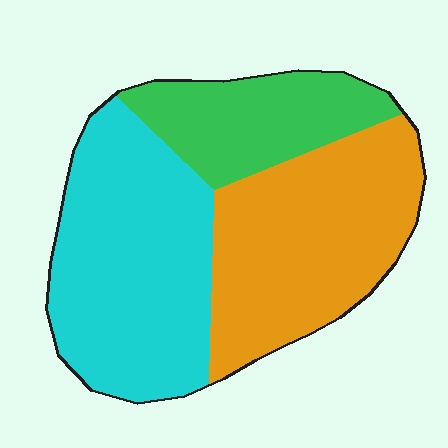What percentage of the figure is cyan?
Cyan takes up about two fifths (2/5) of the figure.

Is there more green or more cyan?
Cyan.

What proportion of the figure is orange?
Orange covers about 40% of the figure.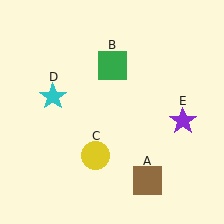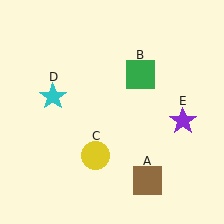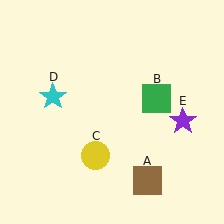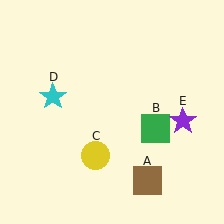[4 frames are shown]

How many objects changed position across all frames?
1 object changed position: green square (object B).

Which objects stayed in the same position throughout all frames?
Brown square (object A) and yellow circle (object C) and cyan star (object D) and purple star (object E) remained stationary.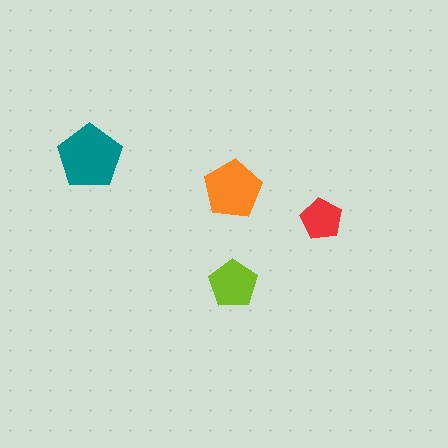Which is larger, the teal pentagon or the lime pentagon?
The teal one.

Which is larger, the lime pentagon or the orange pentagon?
The orange one.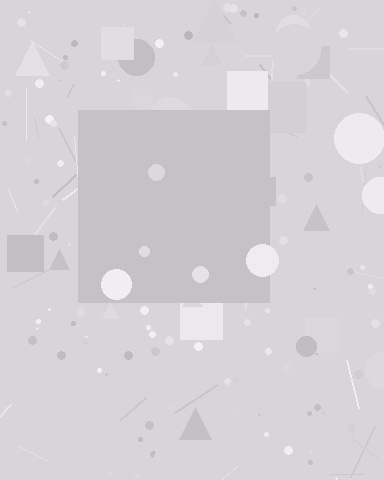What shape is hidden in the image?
A square is hidden in the image.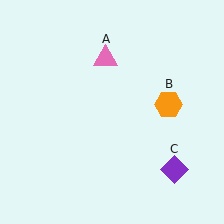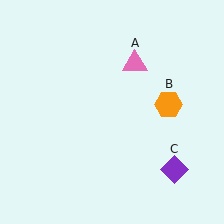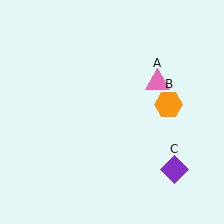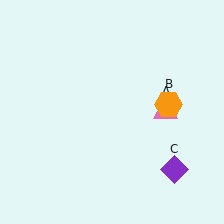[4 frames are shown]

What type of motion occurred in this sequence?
The pink triangle (object A) rotated clockwise around the center of the scene.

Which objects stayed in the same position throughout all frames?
Orange hexagon (object B) and purple diamond (object C) remained stationary.